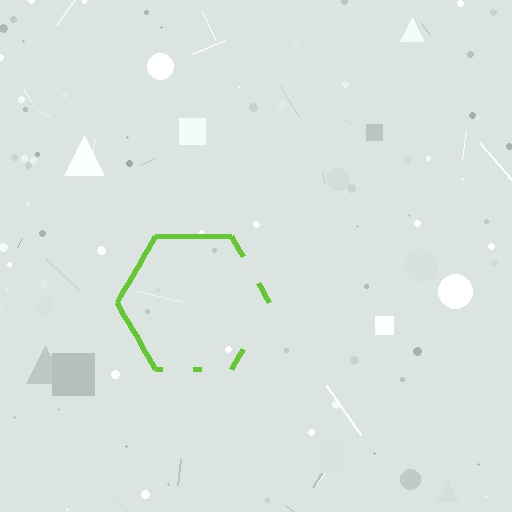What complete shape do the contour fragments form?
The contour fragments form a hexagon.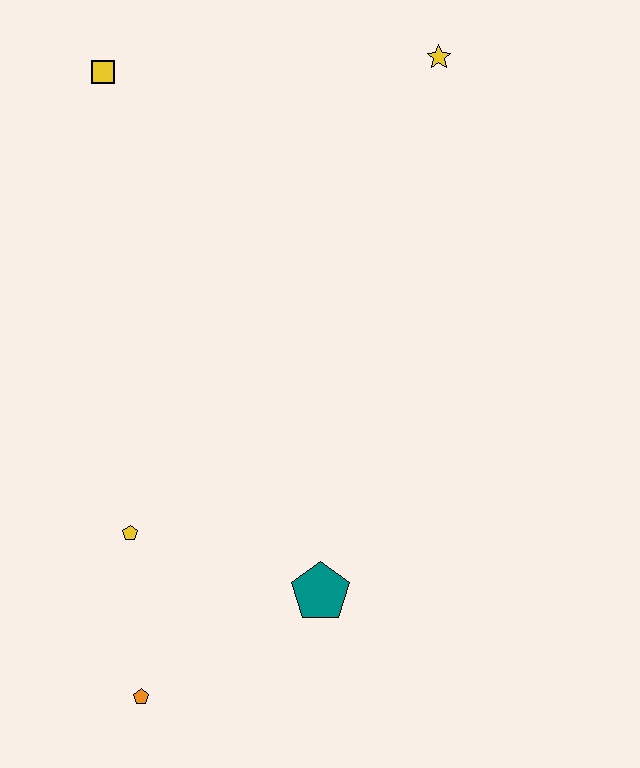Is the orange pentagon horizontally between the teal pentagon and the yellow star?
No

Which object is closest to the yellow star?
The yellow square is closest to the yellow star.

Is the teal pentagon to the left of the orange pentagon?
No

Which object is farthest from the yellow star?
The orange pentagon is farthest from the yellow star.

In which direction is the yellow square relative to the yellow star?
The yellow square is to the left of the yellow star.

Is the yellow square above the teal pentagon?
Yes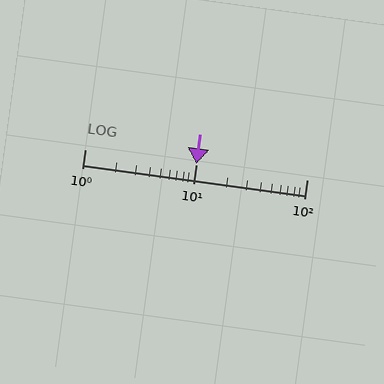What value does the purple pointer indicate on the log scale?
The pointer indicates approximately 10.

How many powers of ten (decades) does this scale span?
The scale spans 2 decades, from 1 to 100.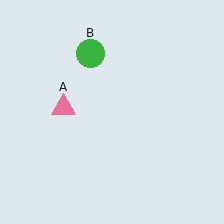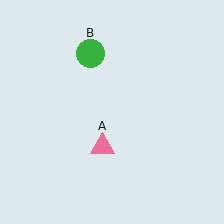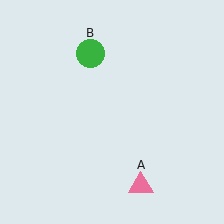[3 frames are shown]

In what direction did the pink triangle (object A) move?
The pink triangle (object A) moved down and to the right.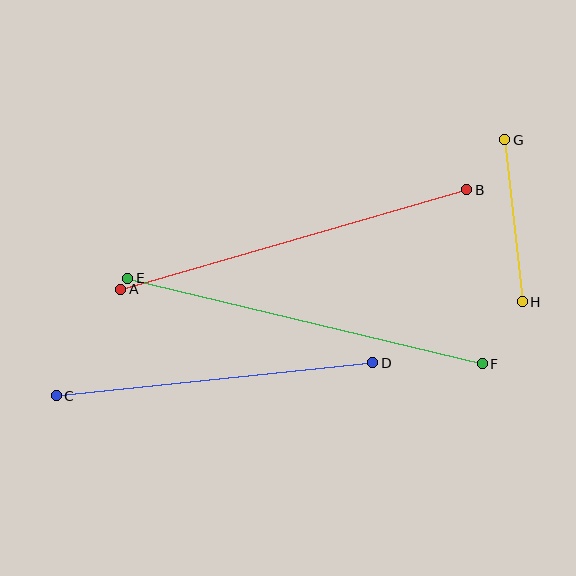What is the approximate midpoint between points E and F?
The midpoint is at approximately (305, 321) pixels.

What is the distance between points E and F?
The distance is approximately 365 pixels.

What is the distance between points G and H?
The distance is approximately 163 pixels.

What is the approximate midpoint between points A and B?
The midpoint is at approximately (294, 239) pixels.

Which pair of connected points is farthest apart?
Points E and F are farthest apart.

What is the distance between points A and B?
The distance is approximately 360 pixels.